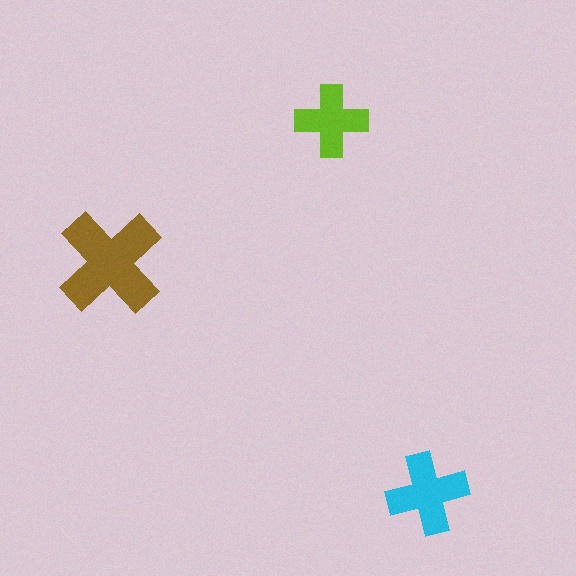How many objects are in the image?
There are 3 objects in the image.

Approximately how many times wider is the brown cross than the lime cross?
About 1.5 times wider.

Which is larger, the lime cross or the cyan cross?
The cyan one.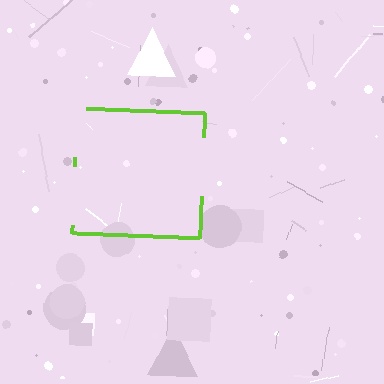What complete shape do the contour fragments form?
The contour fragments form a square.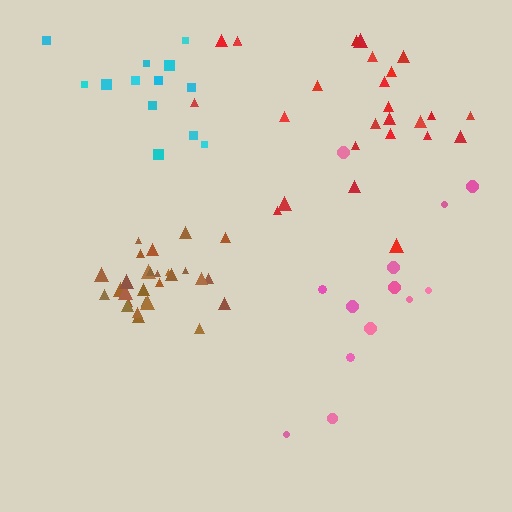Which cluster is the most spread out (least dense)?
Pink.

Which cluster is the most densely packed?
Brown.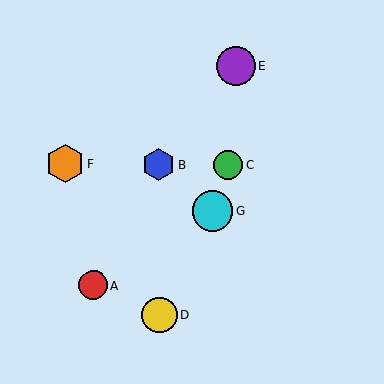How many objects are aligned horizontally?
3 objects (B, C, F) are aligned horizontally.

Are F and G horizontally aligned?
No, F is at y≈164 and G is at y≈211.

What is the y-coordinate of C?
Object C is at y≈165.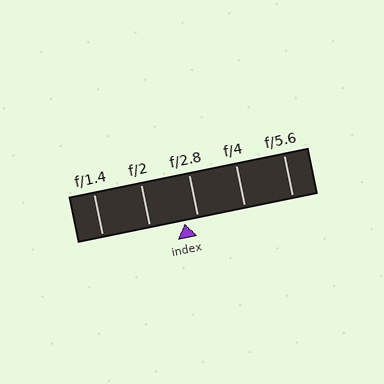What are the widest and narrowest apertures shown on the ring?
The widest aperture shown is f/1.4 and the narrowest is f/5.6.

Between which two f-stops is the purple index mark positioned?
The index mark is between f/2 and f/2.8.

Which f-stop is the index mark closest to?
The index mark is closest to f/2.8.